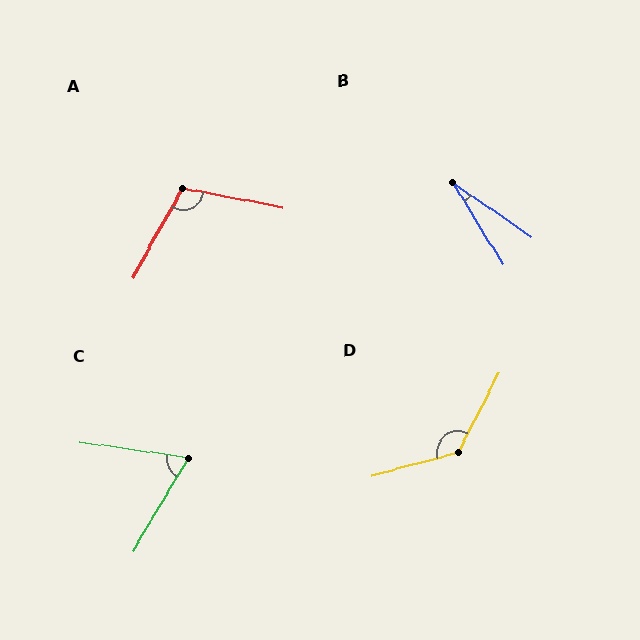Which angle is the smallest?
B, at approximately 24 degrees.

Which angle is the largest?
D, at approximately 132 degrees.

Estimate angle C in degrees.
Approximately 67 degrees.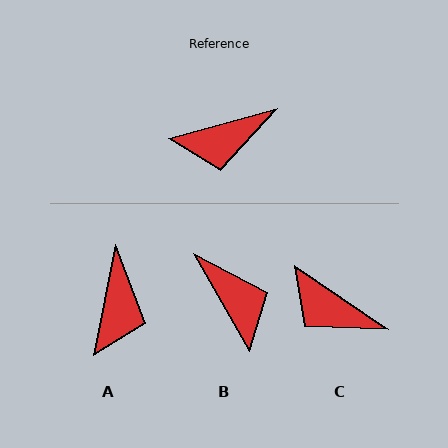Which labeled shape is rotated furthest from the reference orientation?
B, about 104 degrees away.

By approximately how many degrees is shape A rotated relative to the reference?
Approximately 63 degrees counter-clockwise.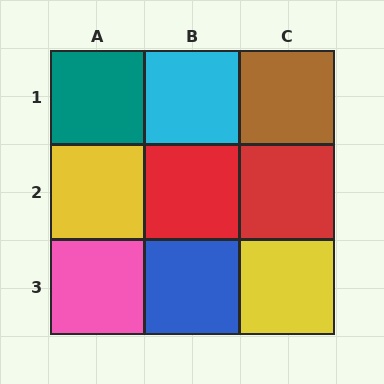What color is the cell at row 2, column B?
Red.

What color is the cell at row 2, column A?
Yellow.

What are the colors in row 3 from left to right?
Pink, blue, yellow.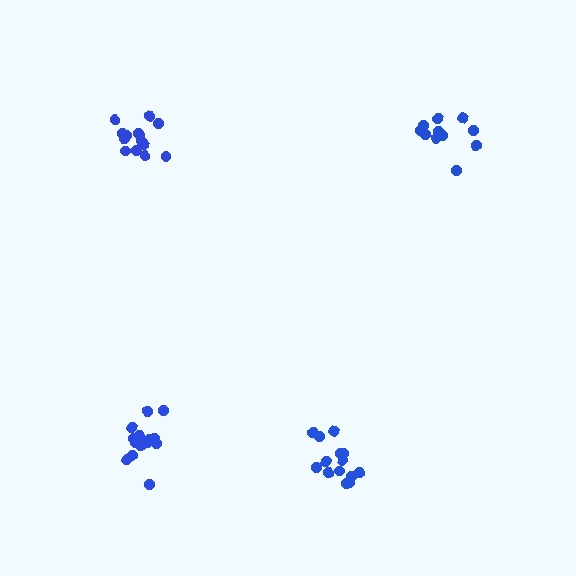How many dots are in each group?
Group 1: 11 dots, Group 2: 14 dots, Group 3: 14 dots, Group 4: 14 dots (53 total).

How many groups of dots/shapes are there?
There are 4 groups.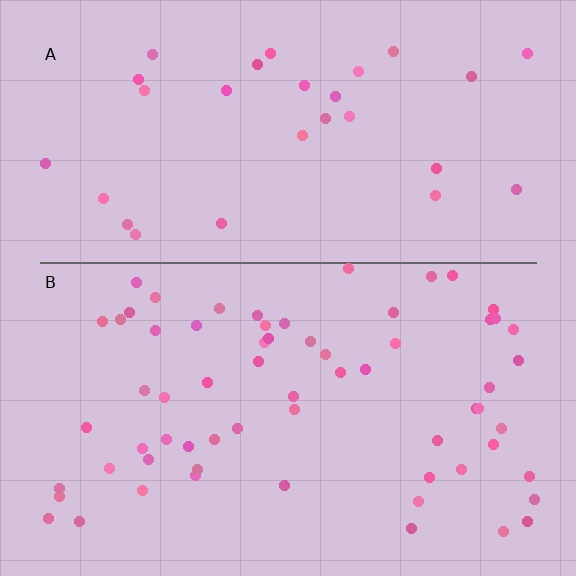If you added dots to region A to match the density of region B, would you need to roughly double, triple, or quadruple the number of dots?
Approximately double.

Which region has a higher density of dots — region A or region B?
B (the bottom).